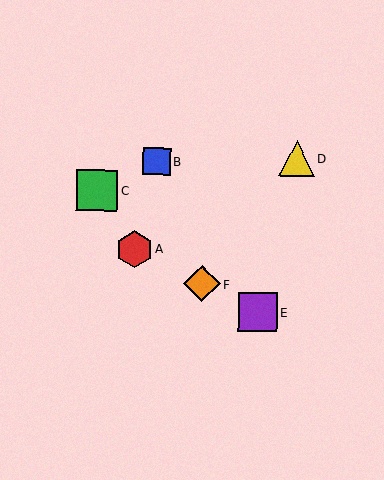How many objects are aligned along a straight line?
3 objects (A, E, F) are aligned along a straight line.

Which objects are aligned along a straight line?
Objects A, E, F are aligned along a straight line.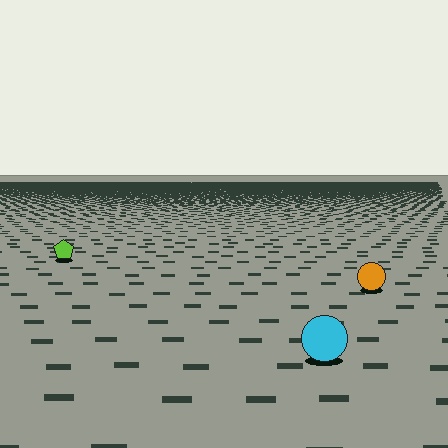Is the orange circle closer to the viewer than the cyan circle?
No. The cyan circle is closer — you can tell from the texture gradient: the ground texture is coarser near it.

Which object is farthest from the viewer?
The lime pentagon is farthest from the viewer. It appears smaller and the ground texture around it is denser.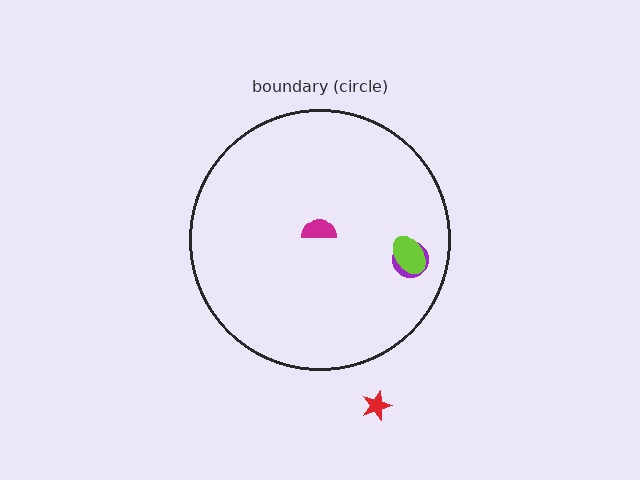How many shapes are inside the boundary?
3 inside, 1 outside.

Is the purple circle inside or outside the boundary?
Inside.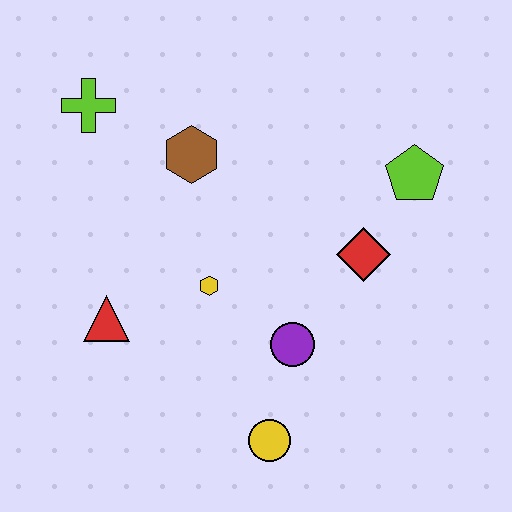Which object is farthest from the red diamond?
The lime cross is farthest from the red diamond.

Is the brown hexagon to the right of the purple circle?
No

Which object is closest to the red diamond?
The lime pentagon is closest to the red diamond.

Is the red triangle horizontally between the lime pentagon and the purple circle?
No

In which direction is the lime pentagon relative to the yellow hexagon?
The lime pentagon is to the right of the yellow hexagon.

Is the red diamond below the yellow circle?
No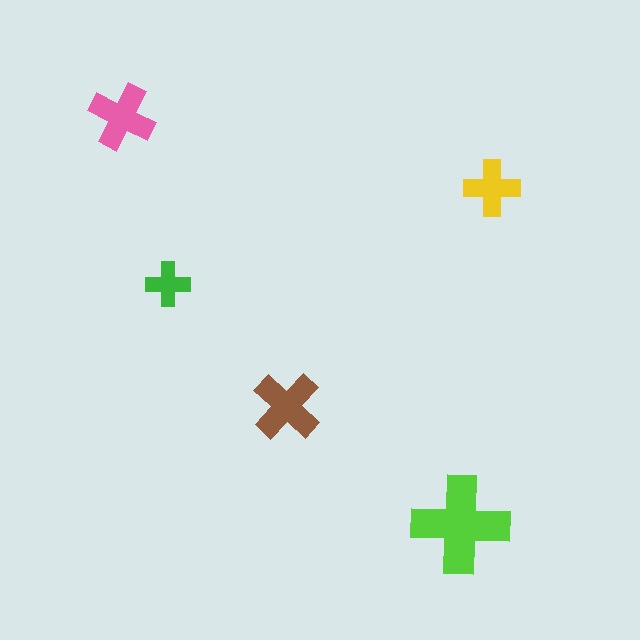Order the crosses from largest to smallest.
the lime one, the brown one, the pink one, the yellow one, the green one.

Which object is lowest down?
The lime cross is bottommost.